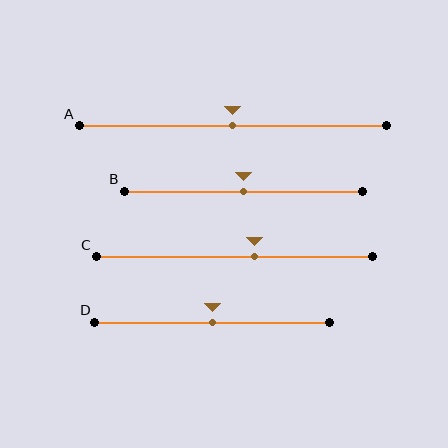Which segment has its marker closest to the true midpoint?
Segment A has its marker closest to the true midpoint.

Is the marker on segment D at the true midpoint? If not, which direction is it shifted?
Yes, the marker on segment D is at the true midpoint.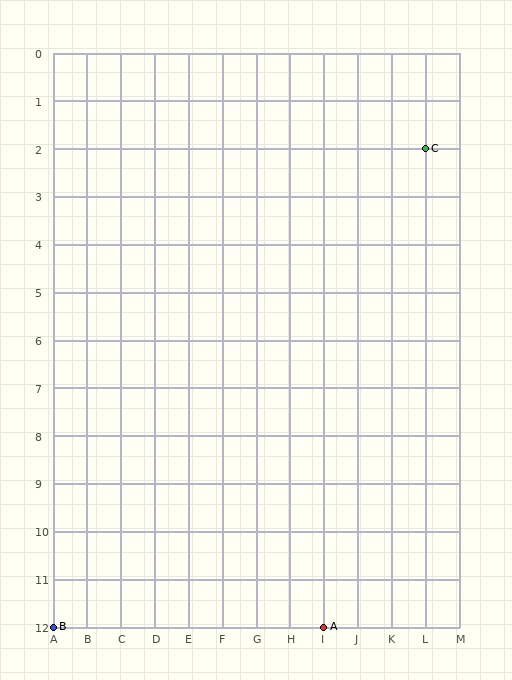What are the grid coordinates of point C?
Point C is at grid coordinates (L, 2).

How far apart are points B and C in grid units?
Points B and C are 11 columns and 10 rows apart (about 14.9 grid units diagonally).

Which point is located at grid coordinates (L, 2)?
Point C is at (L, 2).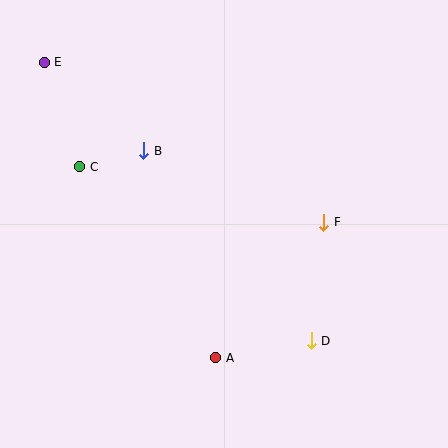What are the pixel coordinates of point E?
Point E is at (44, 62).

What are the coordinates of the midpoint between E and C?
The midpoint between E and C is at (62, 114).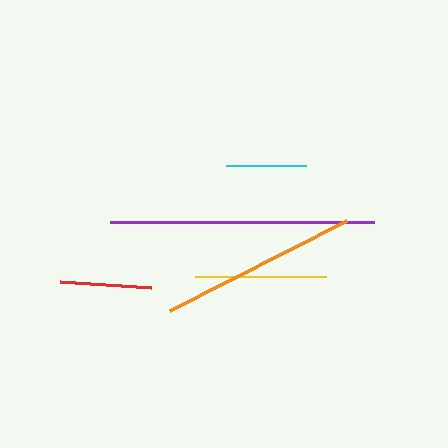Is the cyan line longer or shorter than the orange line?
The orange line is longer than the cyan line.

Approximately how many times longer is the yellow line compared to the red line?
The yellow line is approximately 1.4 times the length of the red line.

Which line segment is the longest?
The purple line is the longest at approximately 264 pixels.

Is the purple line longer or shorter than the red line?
The purple line is longer than the red line.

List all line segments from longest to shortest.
From longest to shortest: purple, orange, yellow, red, cyan.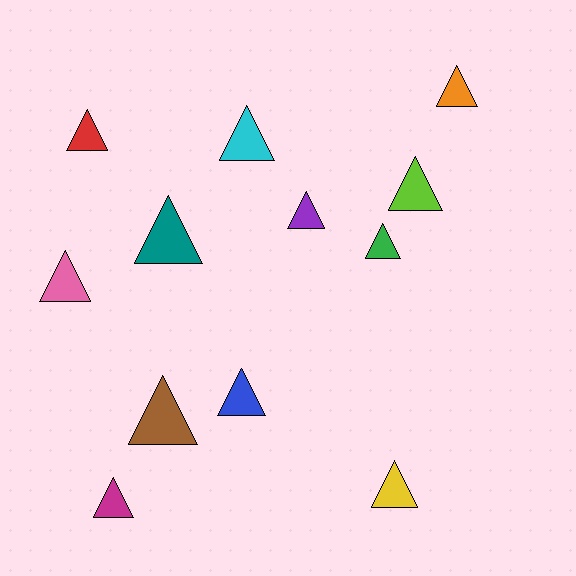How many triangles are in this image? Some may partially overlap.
There are 12 triangles.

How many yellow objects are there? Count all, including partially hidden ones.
There is 1 yellow object.